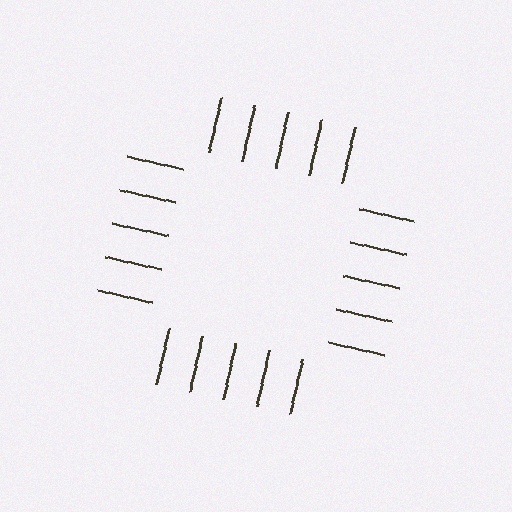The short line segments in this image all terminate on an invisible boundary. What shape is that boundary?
An illusory square — the line segments terminate on its edges but no continuous stroke is drawn.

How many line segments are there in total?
20 — 5 along each of the 4 edges.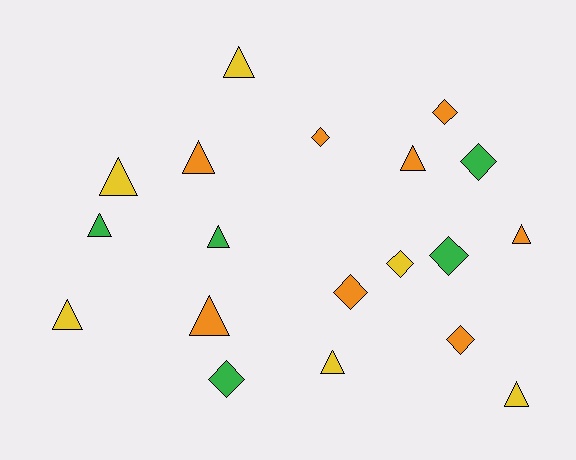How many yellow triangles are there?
There are 5 yellow triangles.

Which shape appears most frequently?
Triangle, with 11 objects.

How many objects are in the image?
There are 19 objects.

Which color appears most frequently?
Orange, with 8 objects.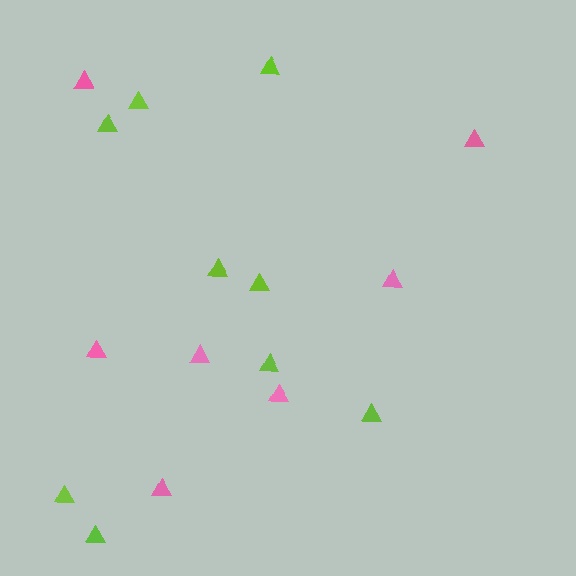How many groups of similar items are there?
There are 2 groups: one group of pink triangles (7) and one group of lime triangles (9).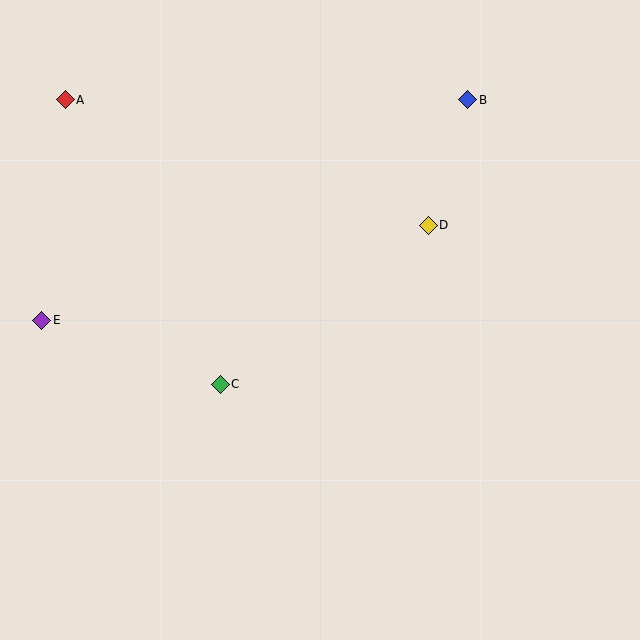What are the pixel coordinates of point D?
Point D is at (428, 225).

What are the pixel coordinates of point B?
Point B is at (468, 100).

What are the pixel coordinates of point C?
Point C is at (220, 384).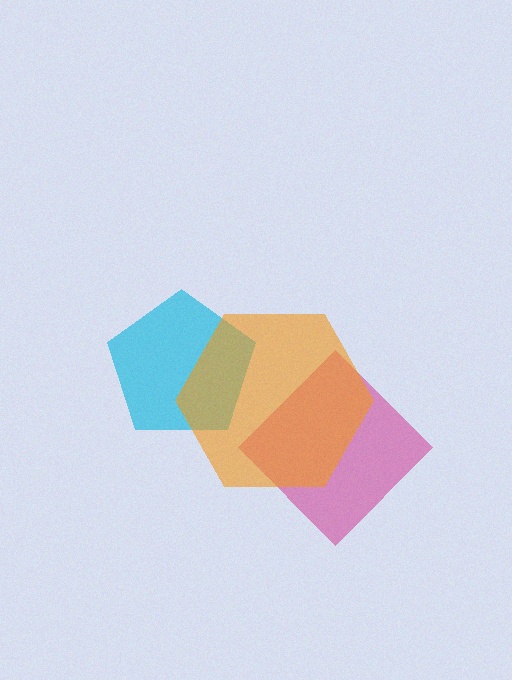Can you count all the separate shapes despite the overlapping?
Yes, there are 3 separate shapes.